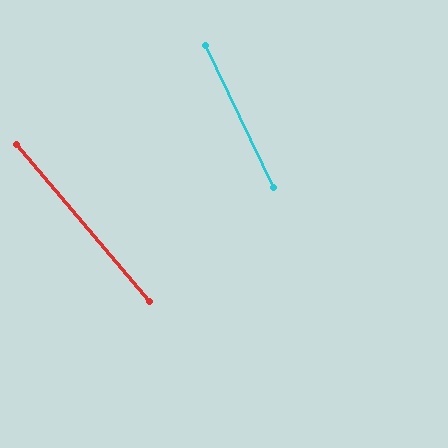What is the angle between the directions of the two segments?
Approximately 15 degrees.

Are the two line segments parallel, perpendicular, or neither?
Neither parallel nor perpendicular — they differ by about 15°.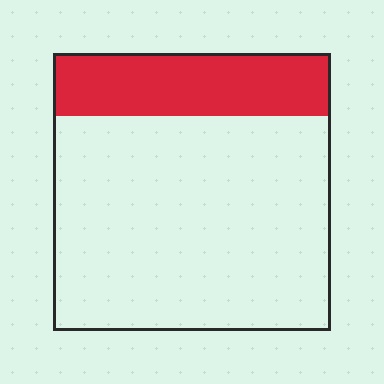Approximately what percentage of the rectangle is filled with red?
Approximately 25%.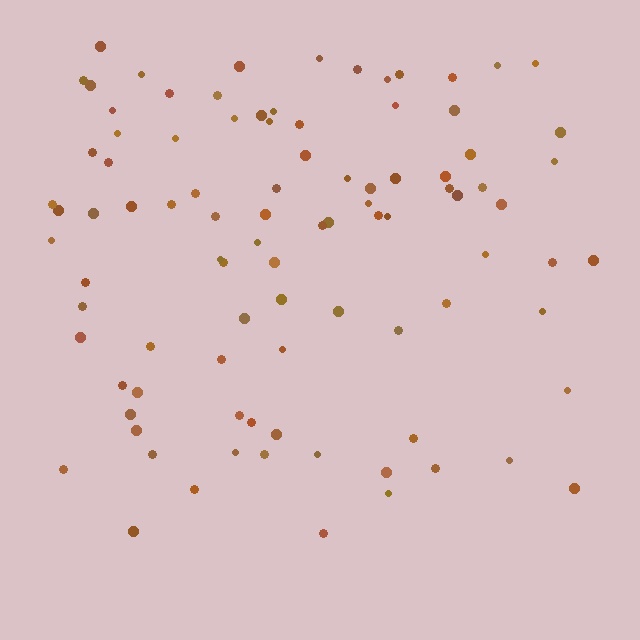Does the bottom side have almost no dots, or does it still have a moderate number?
Still a moderate number, just noticeably fewer than the top.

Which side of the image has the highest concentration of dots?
The top.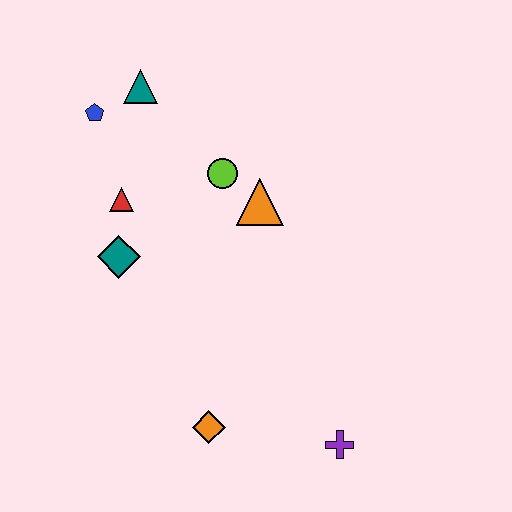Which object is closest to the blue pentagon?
The teal triangle is closest to the blue pentagon.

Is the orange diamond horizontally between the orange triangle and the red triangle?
Yes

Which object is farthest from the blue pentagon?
The purple cross is farthest from the blue pentagon.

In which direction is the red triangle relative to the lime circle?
The red triangle is to the left of the lime circle.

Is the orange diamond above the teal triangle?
No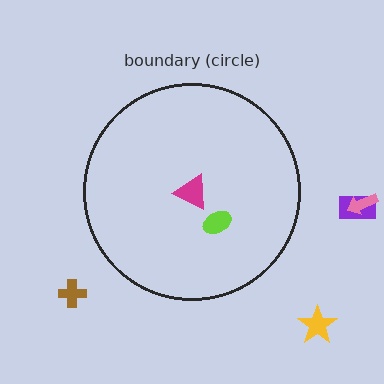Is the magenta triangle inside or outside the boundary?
Inside.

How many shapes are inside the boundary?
2 inside, 4 outside.